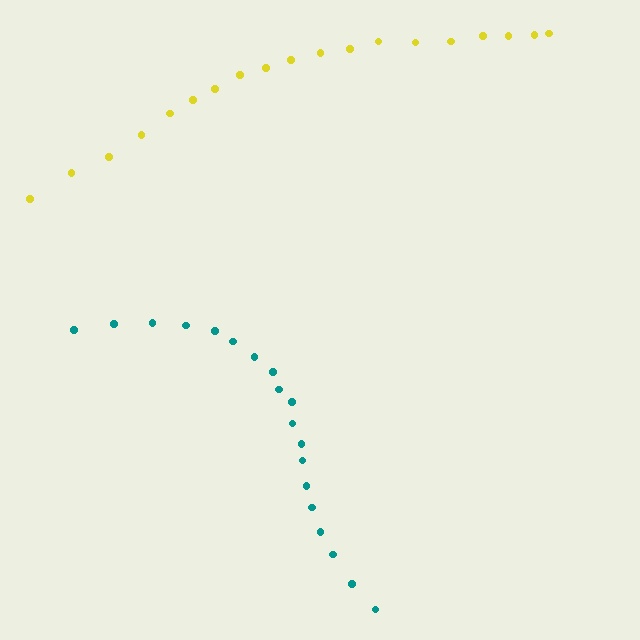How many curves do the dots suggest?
There are 2 distinct paths.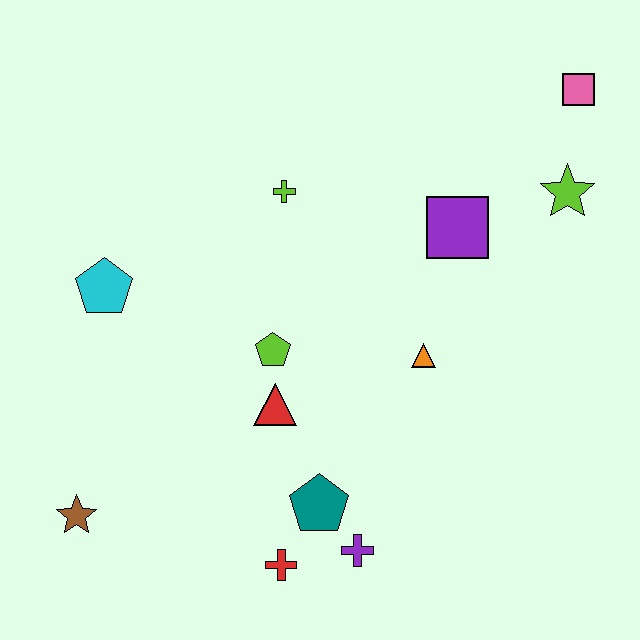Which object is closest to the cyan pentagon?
The lime pentagon is closest to the cyan pentagon.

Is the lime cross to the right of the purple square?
No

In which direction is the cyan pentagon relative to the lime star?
The cyan pentagon is to the left of the lime star.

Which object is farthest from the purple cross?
The pink square is farthest from the purple cross.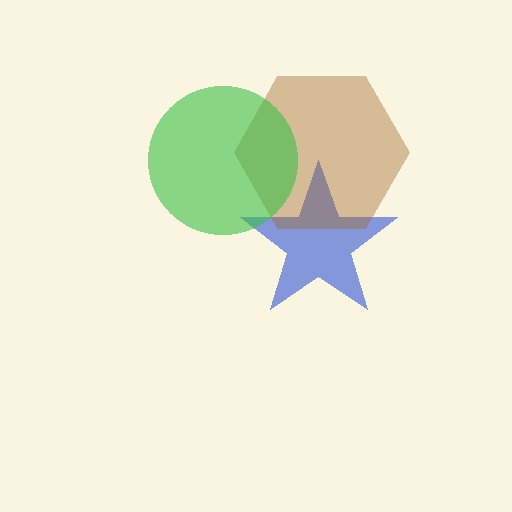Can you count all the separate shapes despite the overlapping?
Yes, there are 3 separate shapes.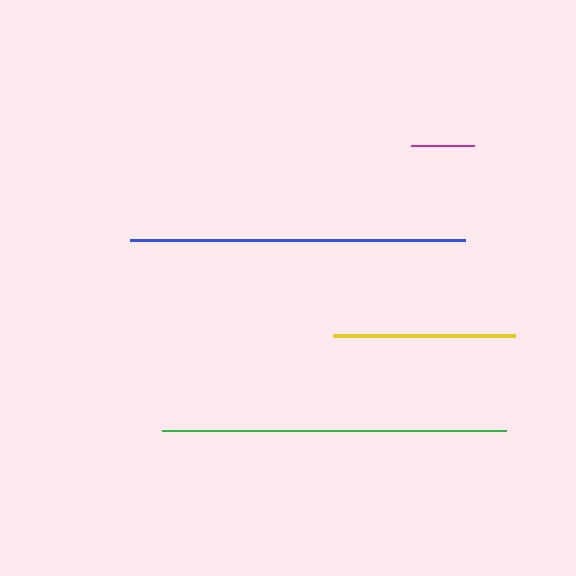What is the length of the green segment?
The green segment is approximately 343 pixels long.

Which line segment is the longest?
The green line is the longest at approximately 343 pixels.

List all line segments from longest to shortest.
From longest to shortest: green, blue, yellow, magenta.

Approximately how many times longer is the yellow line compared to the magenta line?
The yellow line is approximately 2.9 times the length of the magenta line.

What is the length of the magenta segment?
The magenta segment is approximately 63 pixels long.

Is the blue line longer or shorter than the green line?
The green line is longer than the blue line.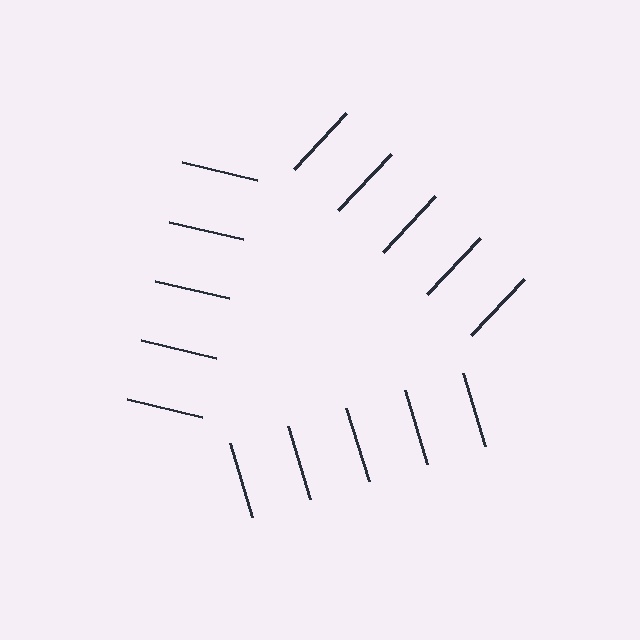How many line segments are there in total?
15 — 5 along each of the 3 edges.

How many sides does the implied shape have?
3 sides — the line-ends trace a triangle.